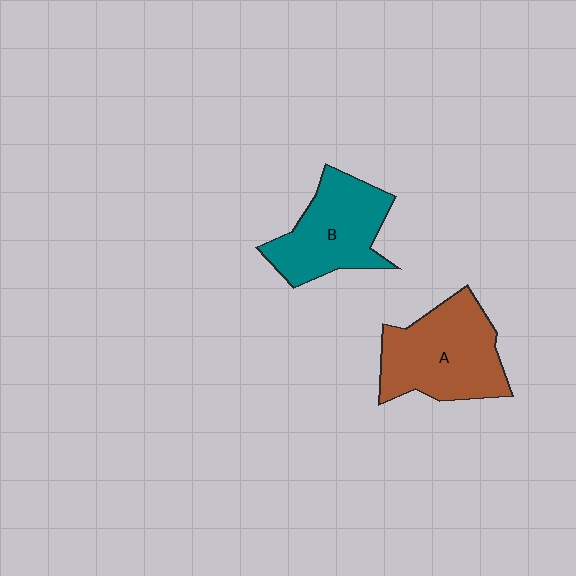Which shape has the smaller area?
Shape B (teal).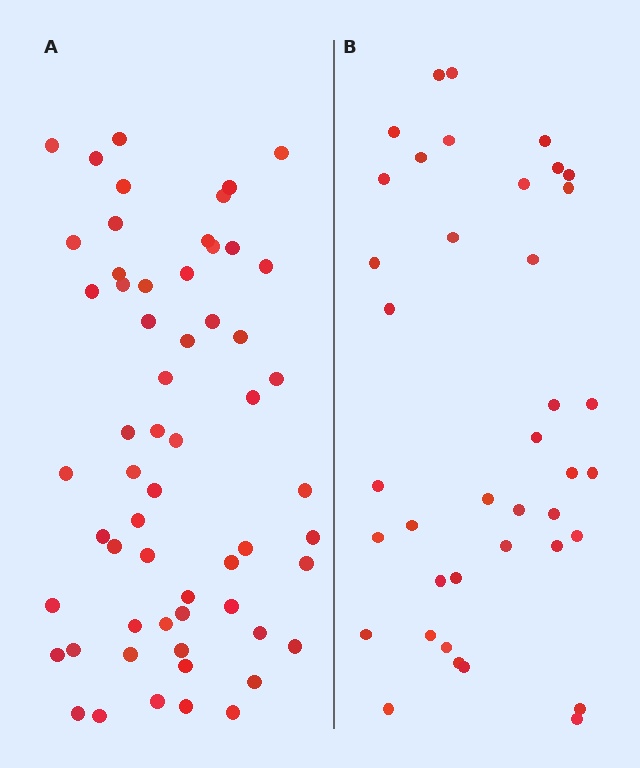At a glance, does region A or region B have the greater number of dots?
Region A (the left region) has more dots.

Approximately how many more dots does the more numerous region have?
Region A has approximately 20 more dots than region B.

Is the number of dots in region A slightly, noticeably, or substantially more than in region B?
Region A has substantially more. The ratio is roughly 1.5 to 1.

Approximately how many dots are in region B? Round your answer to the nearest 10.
About 40 dots. (The exact count is 39, which rounds to 40.)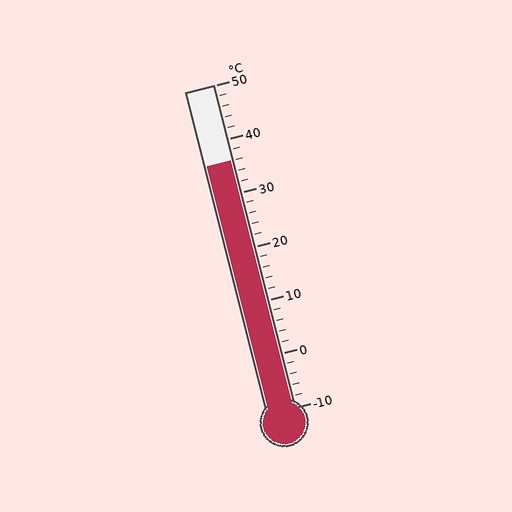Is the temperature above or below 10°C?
The temperature is above 10°C.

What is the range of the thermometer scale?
The thermometer scale ranges from -10°C to 50°C.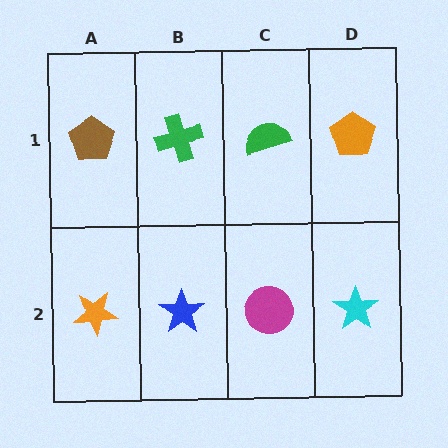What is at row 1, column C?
A green semicircle.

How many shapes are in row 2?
4 shapes.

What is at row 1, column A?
A brown pentagon.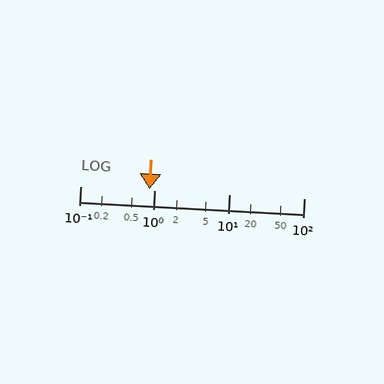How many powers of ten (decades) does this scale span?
The scale spans 3 decades, from 0.1 to 100.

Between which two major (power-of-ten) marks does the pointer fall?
The pointer is between 0.1 and 1.